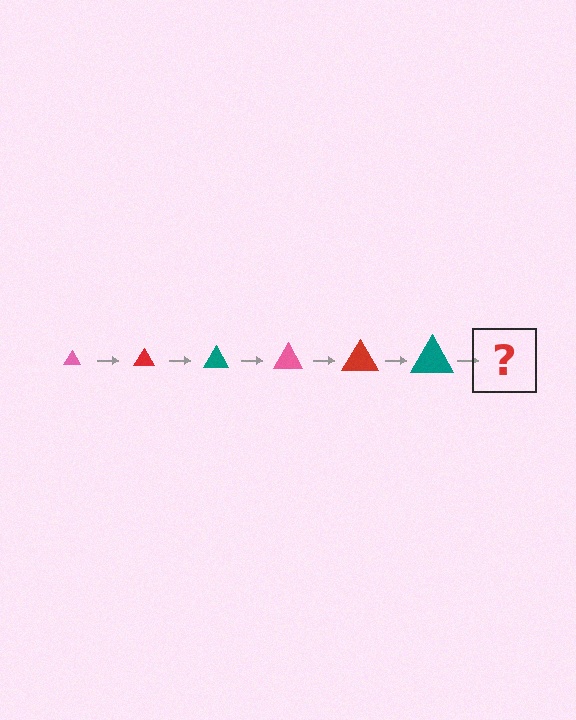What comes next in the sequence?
The next element should be a pink triangle, larger than the previous one.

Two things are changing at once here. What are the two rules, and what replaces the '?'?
The two rules are that the triangle grows larger each step and the color cycles through pink, red, and teal. The '?' should be a pink triangle, larger than the previous one.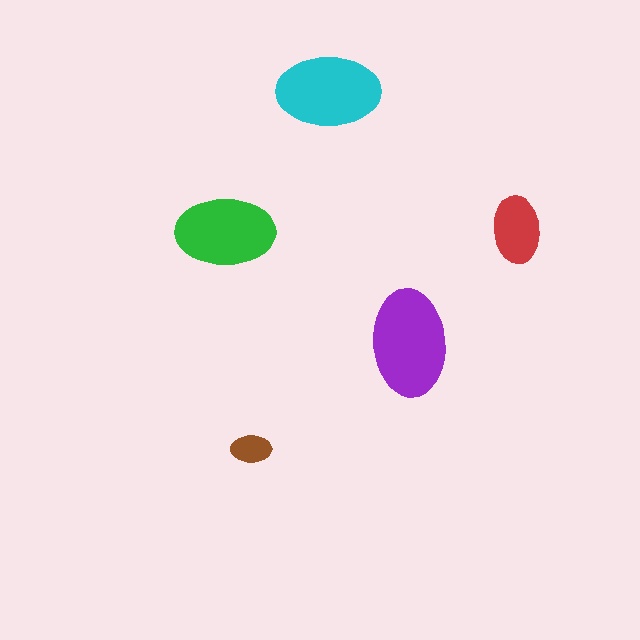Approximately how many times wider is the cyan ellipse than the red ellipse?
About 1.5 times wider.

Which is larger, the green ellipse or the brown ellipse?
The green one.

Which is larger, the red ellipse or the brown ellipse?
The red one.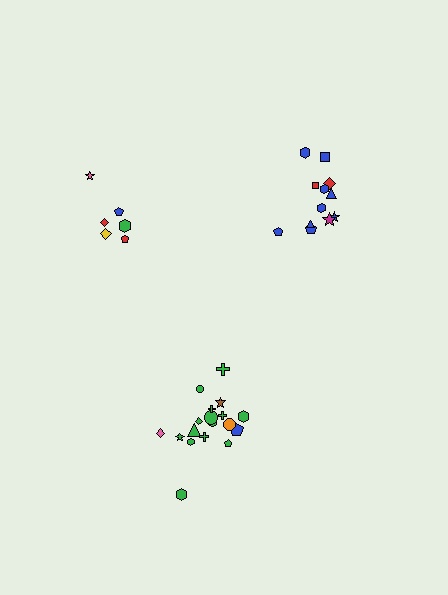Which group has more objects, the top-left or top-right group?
The top-right group.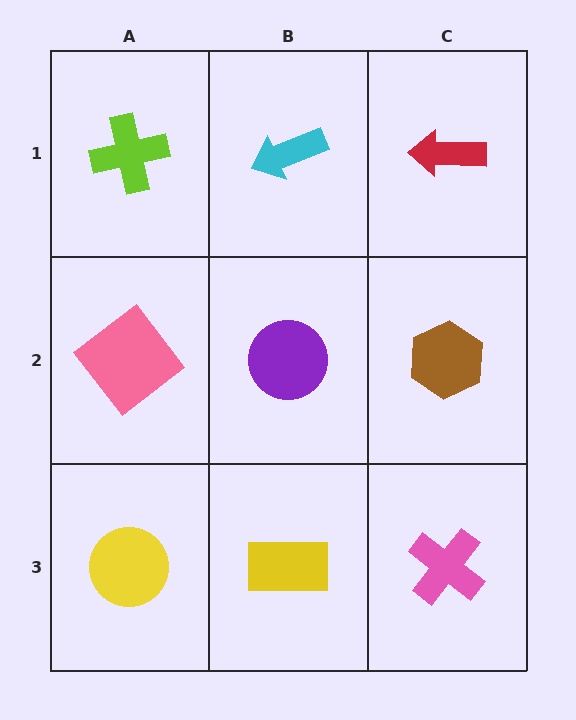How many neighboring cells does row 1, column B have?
3.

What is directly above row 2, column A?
A lime cross.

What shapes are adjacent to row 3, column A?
A pink diamond (row 2, column A), a yellow rectangle (row 3, column B).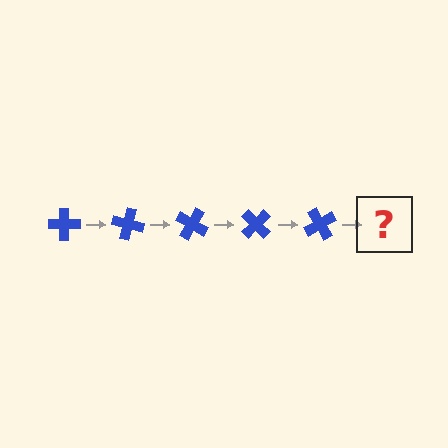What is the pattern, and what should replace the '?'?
The pattern is that the cross rotates 15 degrees each step. The '?' should be a blue cross rotated 75 degrees.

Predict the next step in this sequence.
The next step is a blue cross rotated 75 degrees.